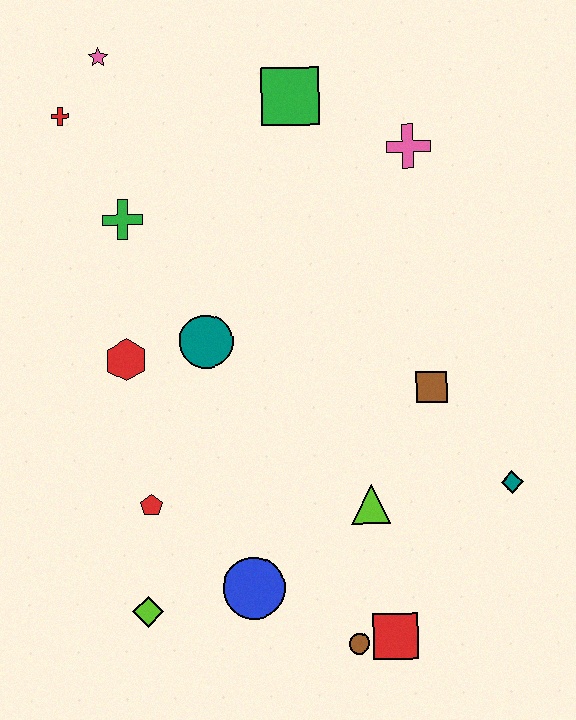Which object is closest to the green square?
The pink cross is closest to the green square.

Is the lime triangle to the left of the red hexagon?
No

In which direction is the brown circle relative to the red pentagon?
The brown circle is to the right of the red pentagon.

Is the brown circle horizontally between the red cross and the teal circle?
No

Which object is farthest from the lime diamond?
The pink star is farthest from the lime diamond.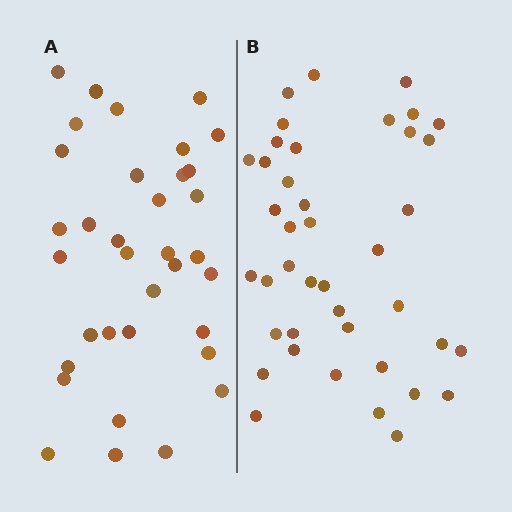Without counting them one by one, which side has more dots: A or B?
Region B (the right region) has more dots.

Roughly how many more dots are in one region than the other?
Region B has about 6 more dots than region A.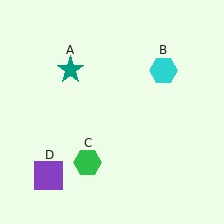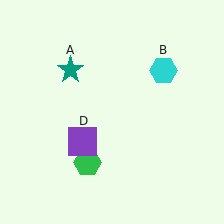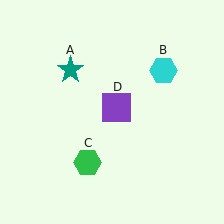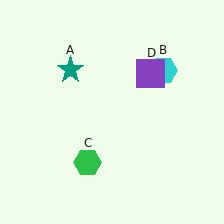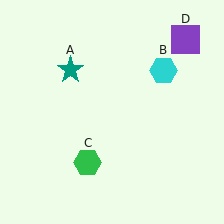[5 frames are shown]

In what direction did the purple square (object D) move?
The purple square (object D) moved up and to the right.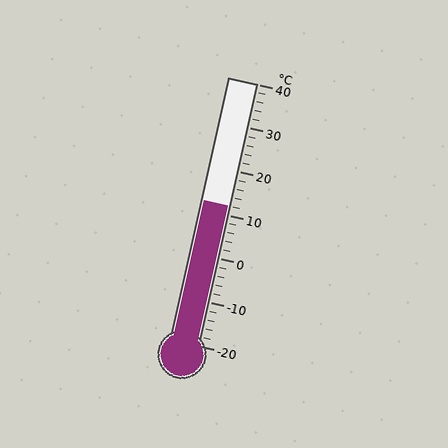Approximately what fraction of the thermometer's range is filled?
The thermometer is filled to approximately 55% of its range.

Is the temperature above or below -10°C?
The temperature is above -10°C.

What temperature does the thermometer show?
The thermometer shows approximately 12°C.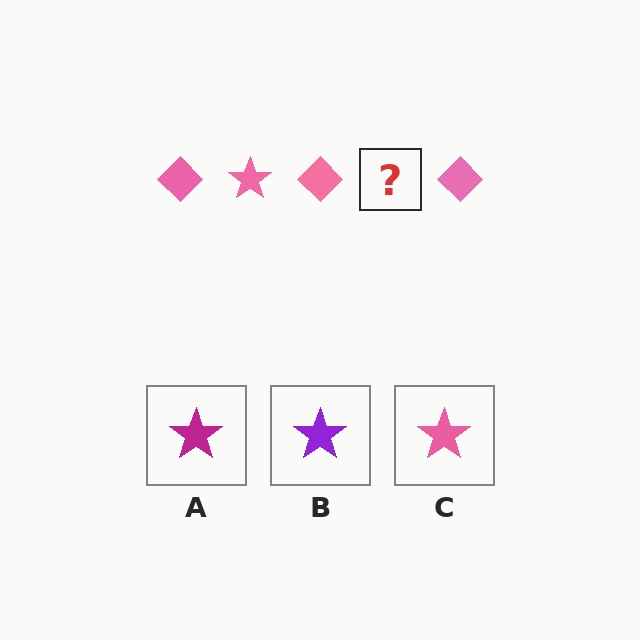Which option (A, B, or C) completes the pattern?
C.